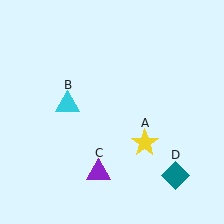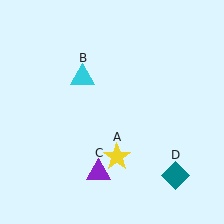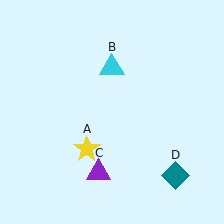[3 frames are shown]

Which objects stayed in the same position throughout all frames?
Purple triangle (object C) and teal diamond (object D) remained stationary.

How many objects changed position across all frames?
2 objects changed position: yellow star (object A), cyan triangle (object B).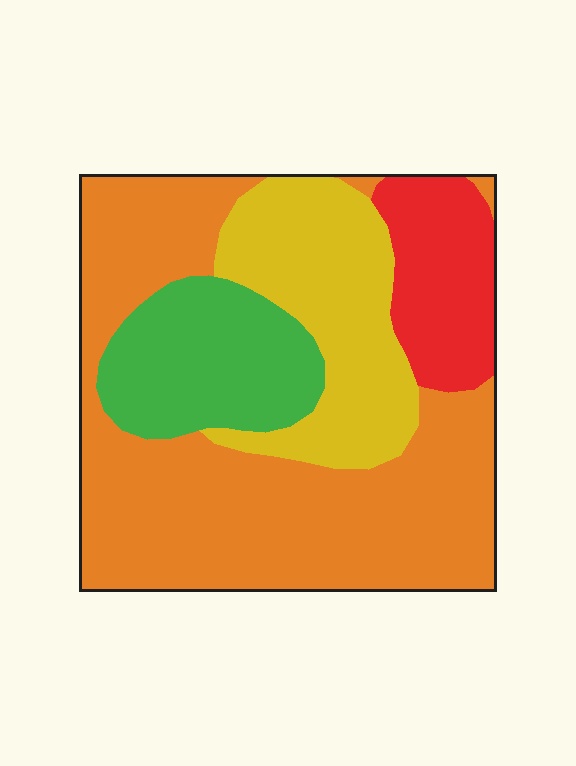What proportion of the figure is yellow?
Yellow covers roughly 20% of the figure.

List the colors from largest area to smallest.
From largest to smallest: orange, yellow, green, red.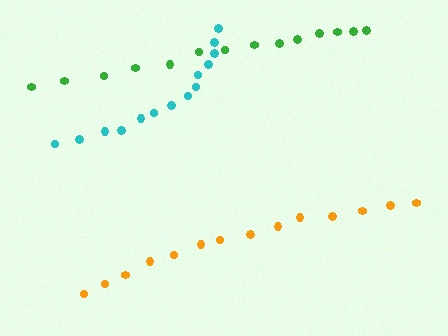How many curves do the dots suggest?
There are 3 distinct paths.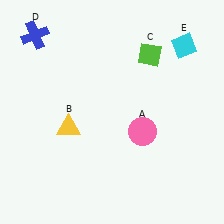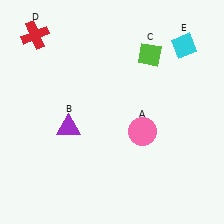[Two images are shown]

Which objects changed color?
B changed from yellow to purple. D changed from blue to red.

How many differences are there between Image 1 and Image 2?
There are 2 differences between the two images.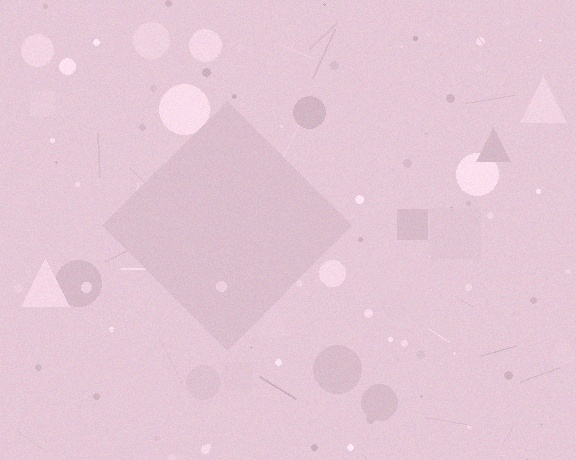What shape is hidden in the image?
A diamond is hidden in the image.